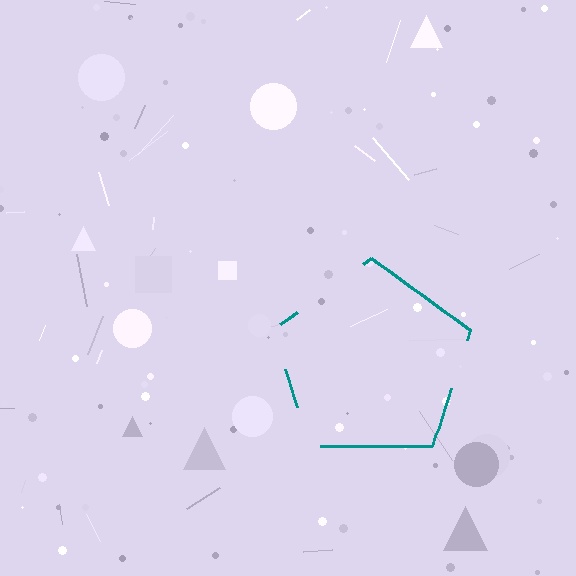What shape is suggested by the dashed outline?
The dashed outline suggests a pentagon.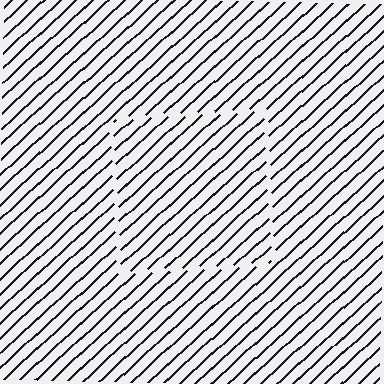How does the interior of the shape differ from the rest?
The interior of the shape contains the same grating, shifted by half a period — the contour is defined by the phase discontinuity where line-ends from the inner and outer gratings abut.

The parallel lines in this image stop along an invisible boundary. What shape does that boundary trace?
An illusory square. The interior of the shape contains the same grating, shifted by half a period — the contour is defined by the phase discontinuity where line-ends from the inner and outer gratings abut.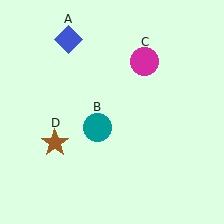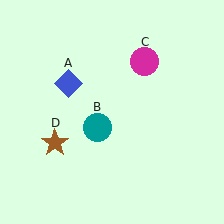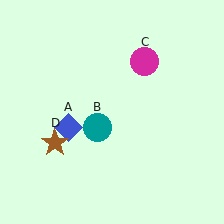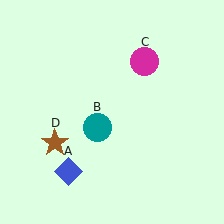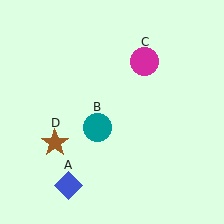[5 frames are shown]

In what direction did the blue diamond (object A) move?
The blue diamond (object A) moved down.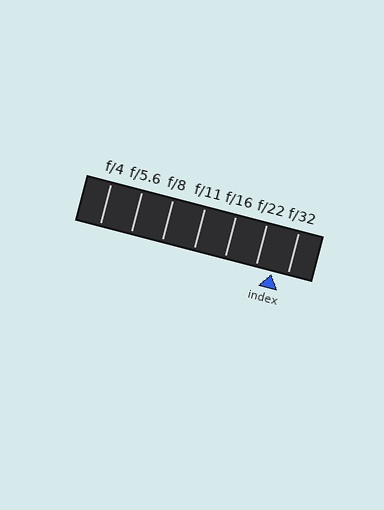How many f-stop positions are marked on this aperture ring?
There are 7 f-stop positions marked.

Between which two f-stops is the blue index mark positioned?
The index mark is between f/22 and f/32.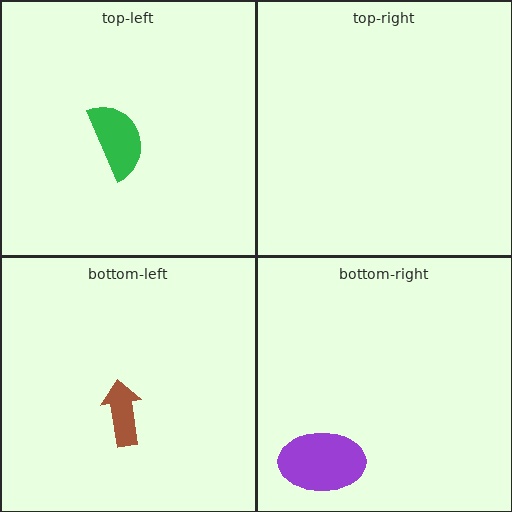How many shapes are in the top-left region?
1.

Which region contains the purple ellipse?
The bottom-right region.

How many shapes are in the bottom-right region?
1.